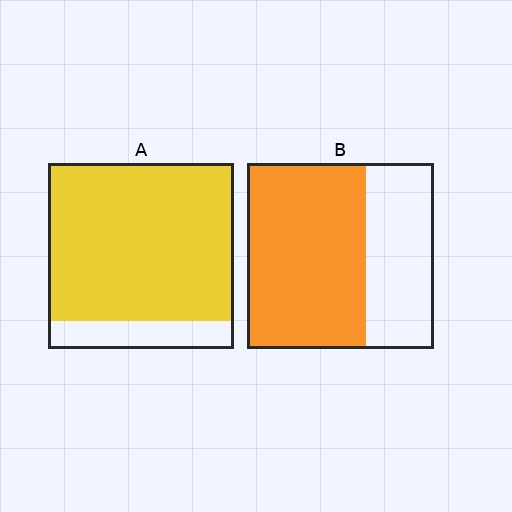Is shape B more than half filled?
Yes.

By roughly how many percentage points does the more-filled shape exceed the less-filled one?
By roughly 20 percentage points (A over B).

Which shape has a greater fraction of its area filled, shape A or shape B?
Shape A.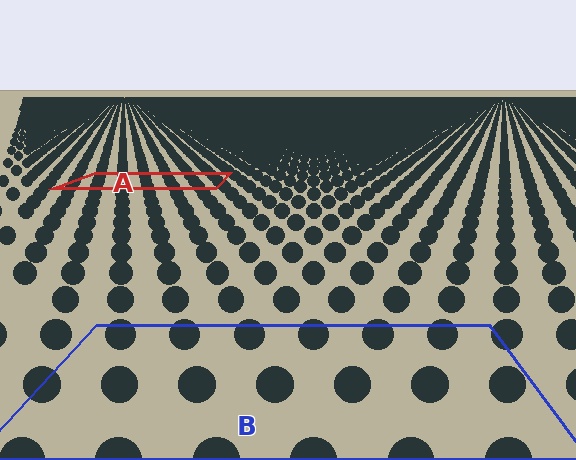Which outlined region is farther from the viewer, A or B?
Region A is farther from the viewer — the texture elements inside it appear smaller and more densely packed.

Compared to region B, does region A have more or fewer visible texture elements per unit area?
Region A has more texture elements per unit area — they are packed more densely because it is farther away.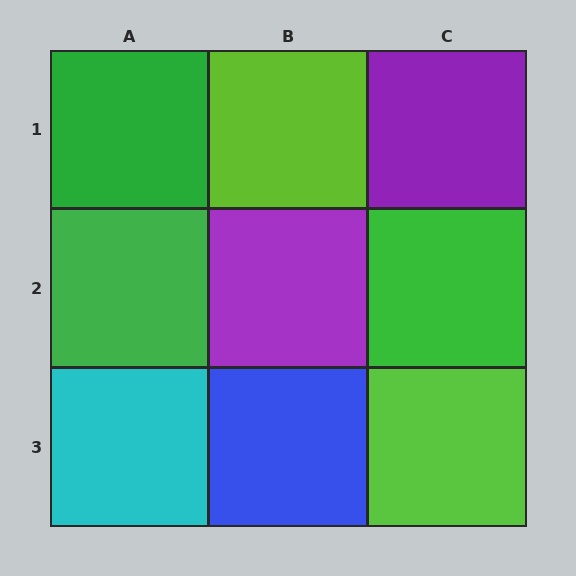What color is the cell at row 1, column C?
Purple.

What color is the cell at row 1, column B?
Lime.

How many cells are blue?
1 cell is blue.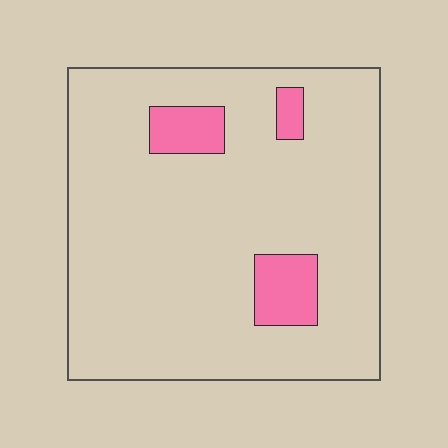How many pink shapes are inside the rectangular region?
3.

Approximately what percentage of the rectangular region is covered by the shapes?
Approximately 10%.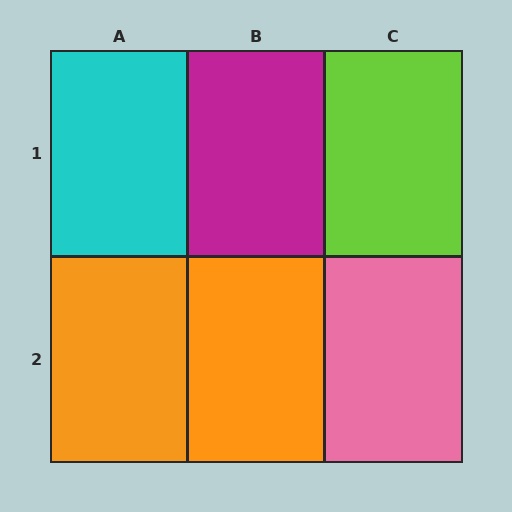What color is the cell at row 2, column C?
Pink.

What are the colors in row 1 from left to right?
Cyan, magenta, lime.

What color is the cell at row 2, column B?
Orange.